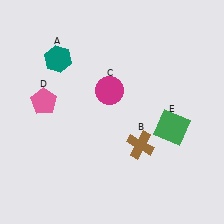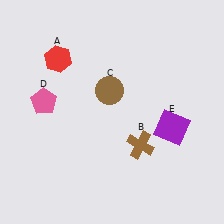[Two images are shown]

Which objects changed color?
A changed from teal to red. C changed from magenta to brown. E changed from green to purple.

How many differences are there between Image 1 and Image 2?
There are 3 differences between the two images.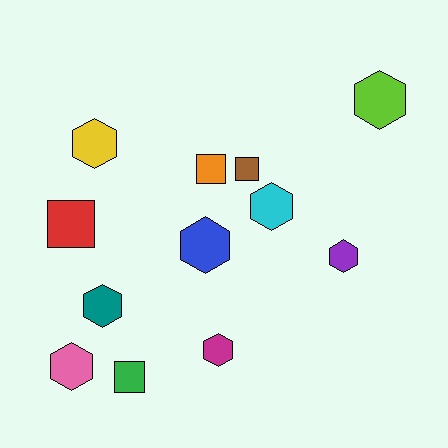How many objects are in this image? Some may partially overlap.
There are 12 objects.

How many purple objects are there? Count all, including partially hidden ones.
There is 1 purple object.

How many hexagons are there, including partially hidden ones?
There are 8 hexagons.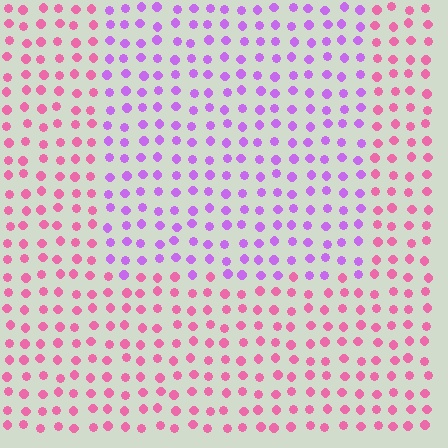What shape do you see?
I see a rectangle.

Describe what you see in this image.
The image is filled with small pink elements in a uniform arrangement. A rectangle-shaped region is visible where the elements are tinted to a slightly different hue, forming a subtle color boundary.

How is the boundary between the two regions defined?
The boundary is defined purely by a slight shift in hue (about 47 degrees). Spacing, size, and orientation are identical on both sides.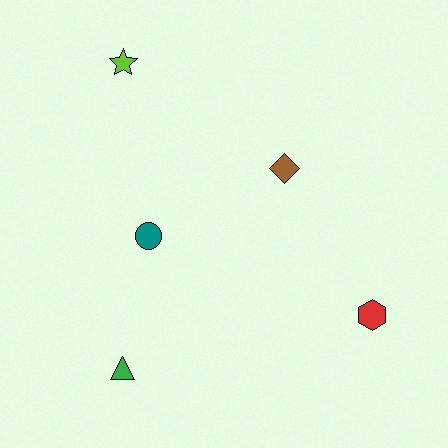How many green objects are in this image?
There is 1 green object.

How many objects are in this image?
There are 5 objects.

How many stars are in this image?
There is 1 star.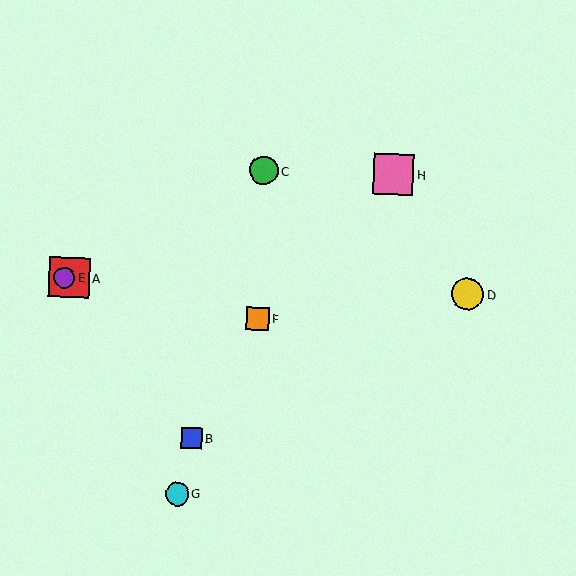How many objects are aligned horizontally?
3 objects (A, D, E) are aligned horizontally.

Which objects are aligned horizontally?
Objects A, D, E are aligned horizontally.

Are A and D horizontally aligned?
Yes, both are at y≈277.